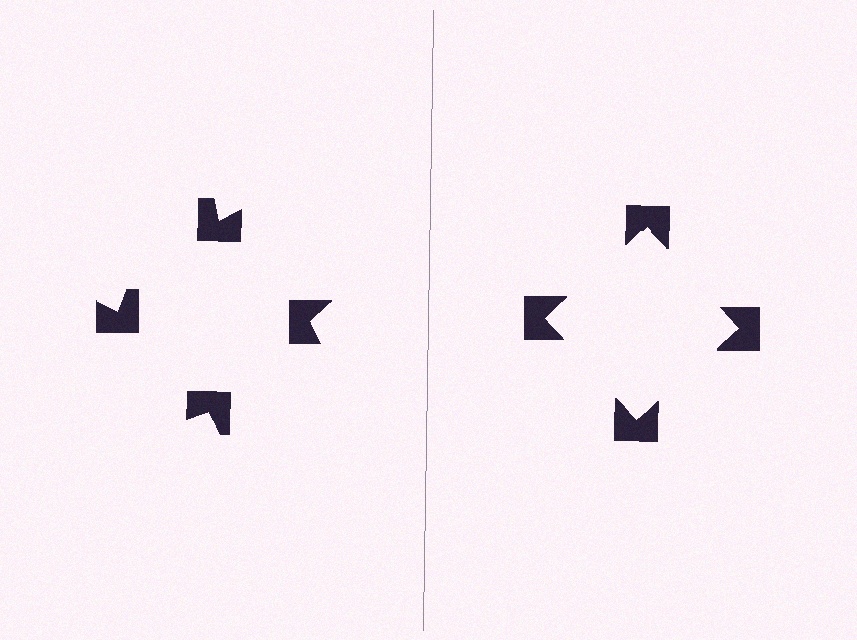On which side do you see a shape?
An illusory square appears on the right side. On the left side the wedge cuts are rotated, so no coherent shape forms.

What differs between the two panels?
The notched squares are positioned identically on both sides; only the wedge orientations differ. On the right they align to a square; on the left they are misaligned.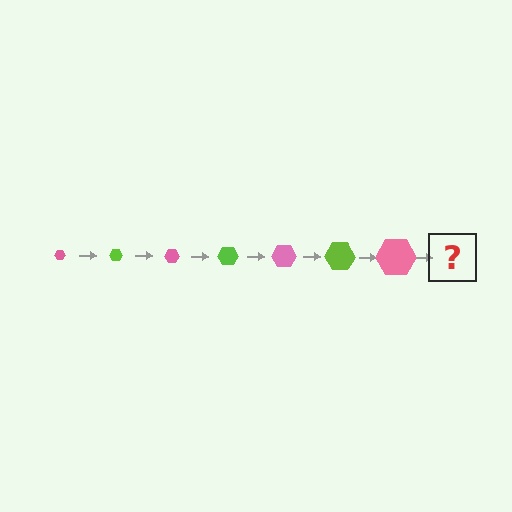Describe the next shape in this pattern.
It should be a lime hexagon, larger than the previous one.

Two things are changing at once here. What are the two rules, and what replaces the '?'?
The two rules are that the hexagon grows larger each step and the color cycles through pink and lime. The '?' should be a lime hexagon, larger than the previous one.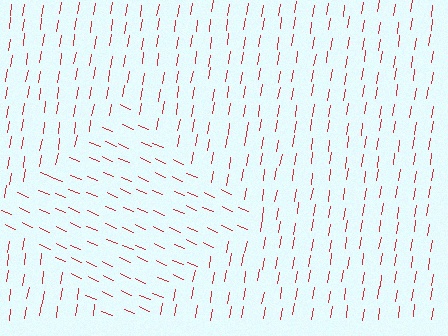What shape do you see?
I see a diamond.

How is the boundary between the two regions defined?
The boundary is defined purely by a change in line orientation (approximately 76 degrees difference). All lines are the same color and thickness.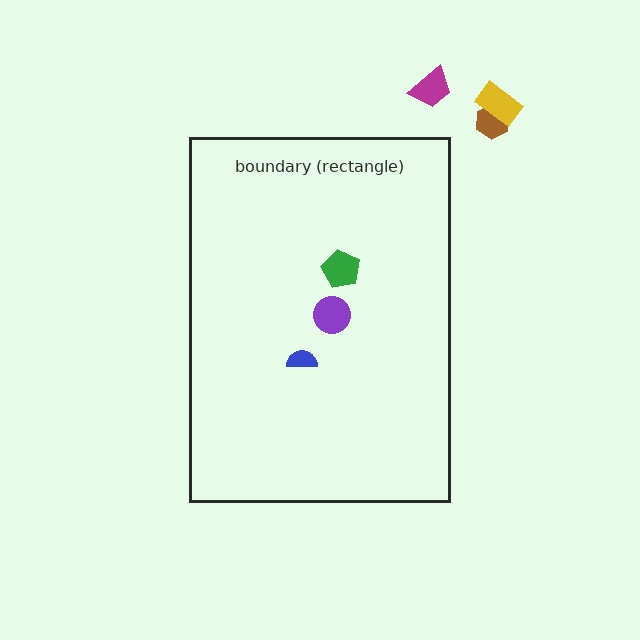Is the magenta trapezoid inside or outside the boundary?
Outside.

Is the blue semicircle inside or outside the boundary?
Inside.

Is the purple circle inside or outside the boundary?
Inside.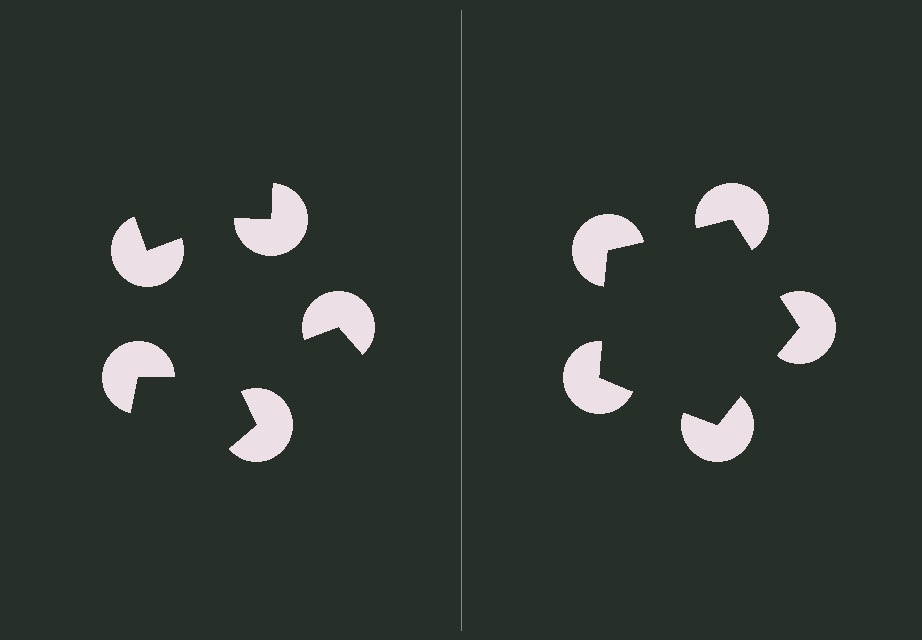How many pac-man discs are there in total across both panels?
10 — 5 on each side.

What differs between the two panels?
The pac-man discs are positioned identically on both sides; only the wedge orientations differ. On the right they align to a pentagon; on the left they are misaligned.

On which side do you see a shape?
An illusory pentagon appears on the right side. On the left side the wedge cuts are rotated, so no coherent shape forms.